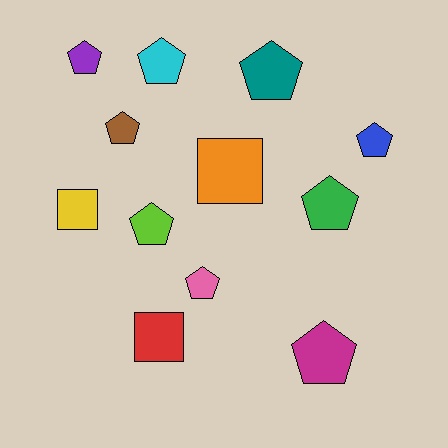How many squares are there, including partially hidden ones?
There are 3 squares.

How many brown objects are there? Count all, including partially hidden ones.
There is 1 brown object.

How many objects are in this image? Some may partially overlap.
There are 12 objects.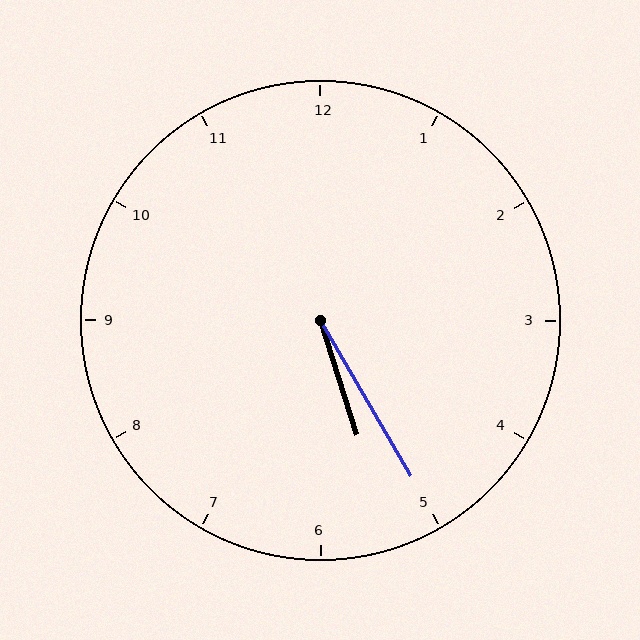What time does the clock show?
5:25.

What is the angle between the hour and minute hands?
Approximately 12 degrees.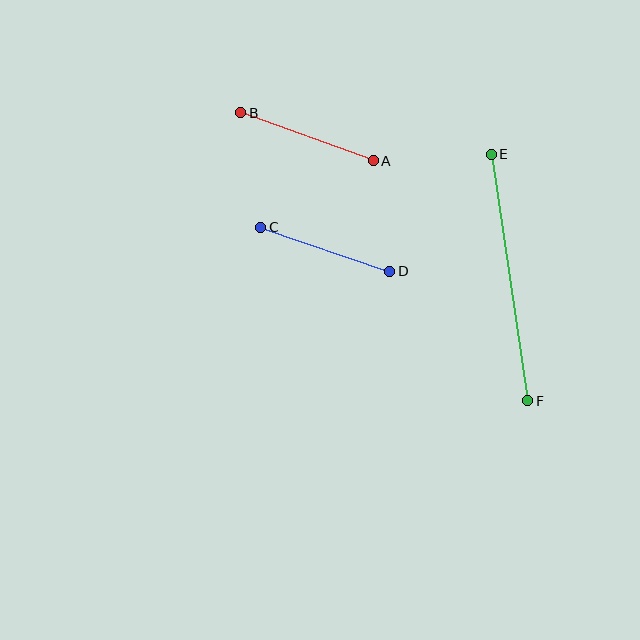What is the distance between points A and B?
The distance is approximately 141 pixels.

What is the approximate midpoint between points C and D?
The midpoint is at approximately (325, 249) pixels.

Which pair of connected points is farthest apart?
Points E and F are farthest apart.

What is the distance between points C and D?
The distance is approximately 136 pixels.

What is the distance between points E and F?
The distance is approximately 249 pixels.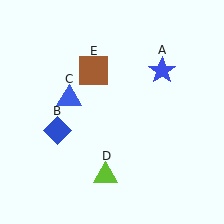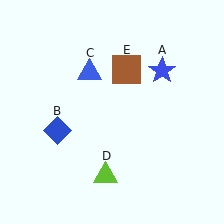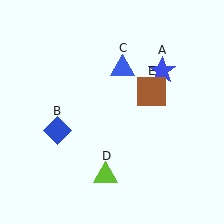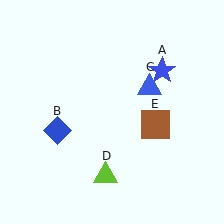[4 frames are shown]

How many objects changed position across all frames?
2 objects changed position: blue triangle (object C), brown square (object E).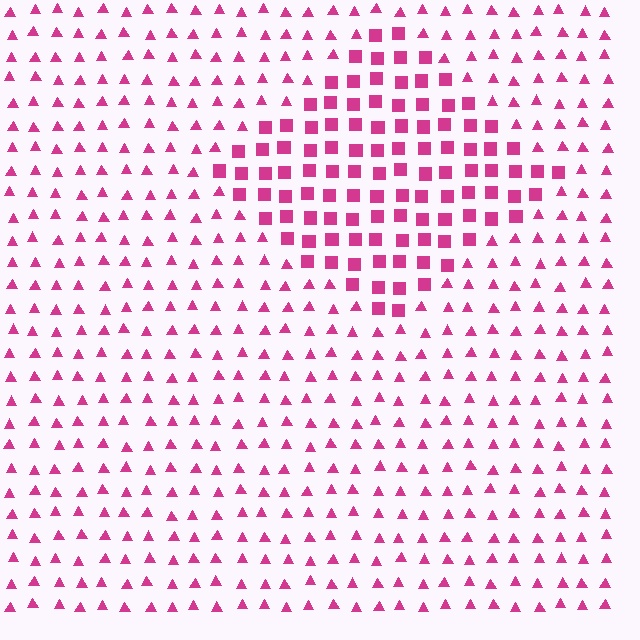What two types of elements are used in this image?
The image uses squares inside the diamond region and triangles outside it.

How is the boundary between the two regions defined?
The boundary is defined by a change in element shape: squares inside vs. triangles outside. All elements share the same color and spacing.